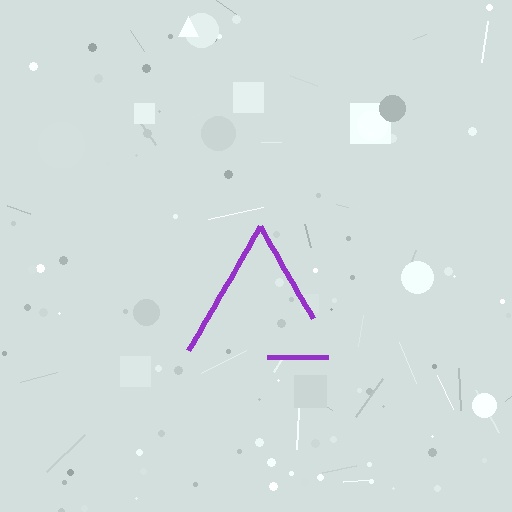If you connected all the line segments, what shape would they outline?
They would outline a triangle.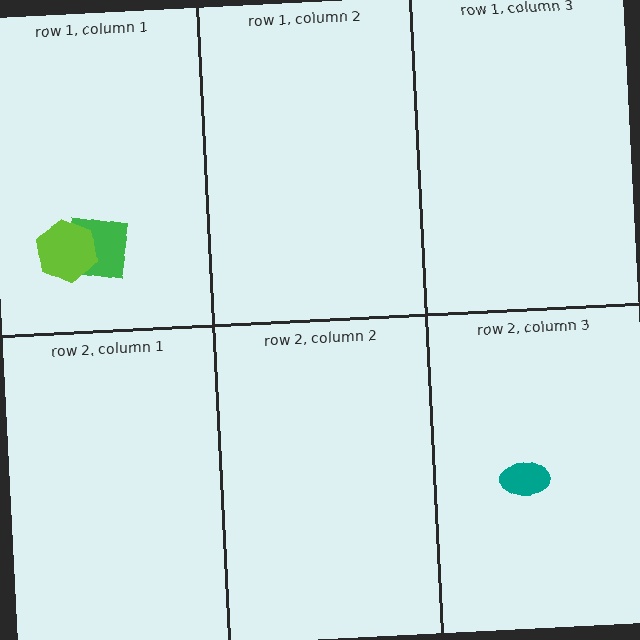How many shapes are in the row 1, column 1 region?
2.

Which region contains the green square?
The row 1, column 1 region.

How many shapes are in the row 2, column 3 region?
1.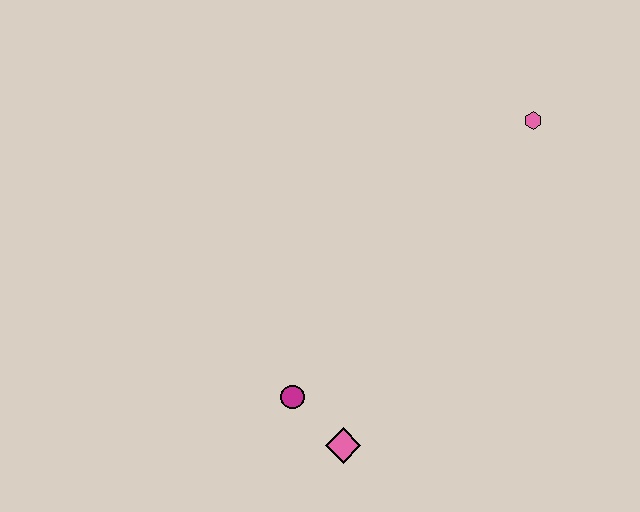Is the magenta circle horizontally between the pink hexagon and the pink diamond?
No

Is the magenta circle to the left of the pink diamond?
Yes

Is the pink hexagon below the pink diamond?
No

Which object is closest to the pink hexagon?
The magenta circle is closest to the pink hexagon.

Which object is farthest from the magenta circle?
The pink hexagon is farthest from the magenta circle.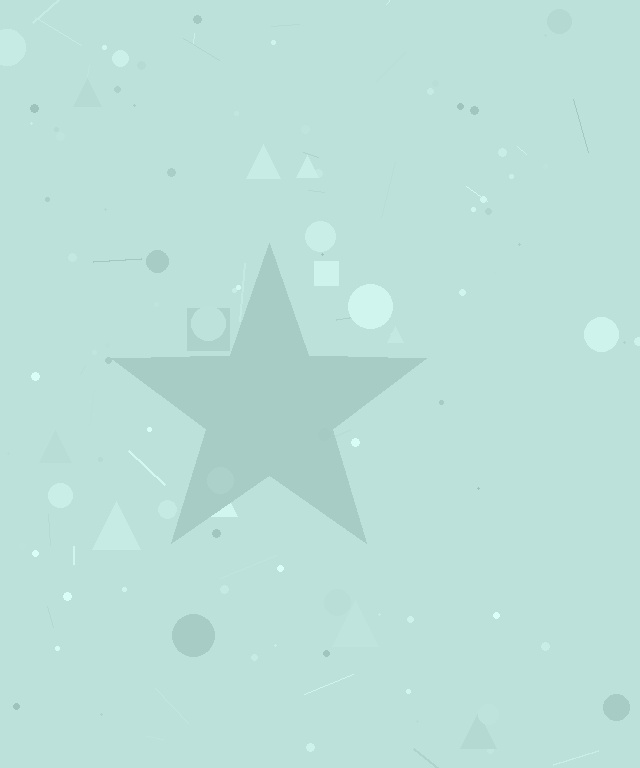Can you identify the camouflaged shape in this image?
The camouflaged shape is a star.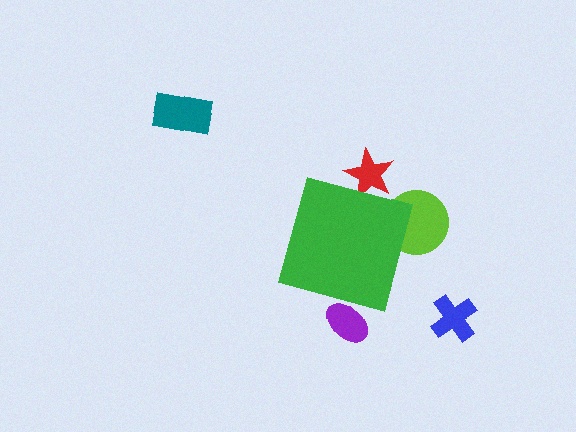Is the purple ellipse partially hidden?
Yes, the purple ellipse is partially hidden behind the green square.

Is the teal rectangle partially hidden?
No, the teal rectangle is fully visible.